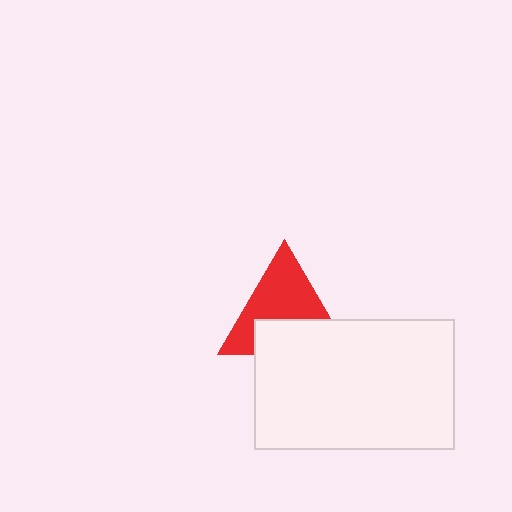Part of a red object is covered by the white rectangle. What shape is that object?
It is a triangle.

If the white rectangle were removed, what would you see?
You would see the complete red triangle.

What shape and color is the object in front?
The object in front is a white rectangle.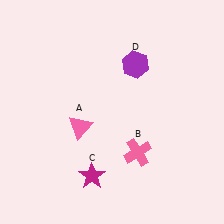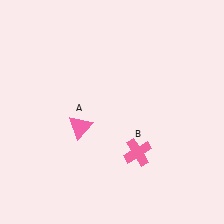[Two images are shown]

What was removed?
The magenta star (C), the purple hexagon (D) were removed in Image 2.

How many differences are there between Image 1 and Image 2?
There are 2 differences between the two images.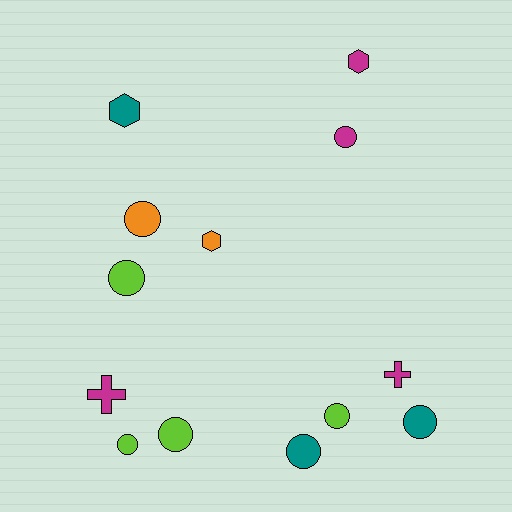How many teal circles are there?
There are 2 teal circles.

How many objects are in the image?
There are 13 objects.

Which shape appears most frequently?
Circle, with 8 objects.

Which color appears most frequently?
Magenta, with 4 objects.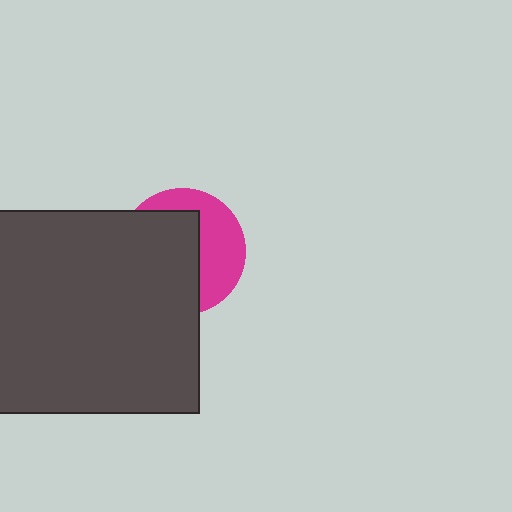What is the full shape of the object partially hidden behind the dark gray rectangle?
The partially hidden object is a magenta circle.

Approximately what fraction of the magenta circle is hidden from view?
Roughly 59% of the magenta circle is hidden behind the dark gray rectangle.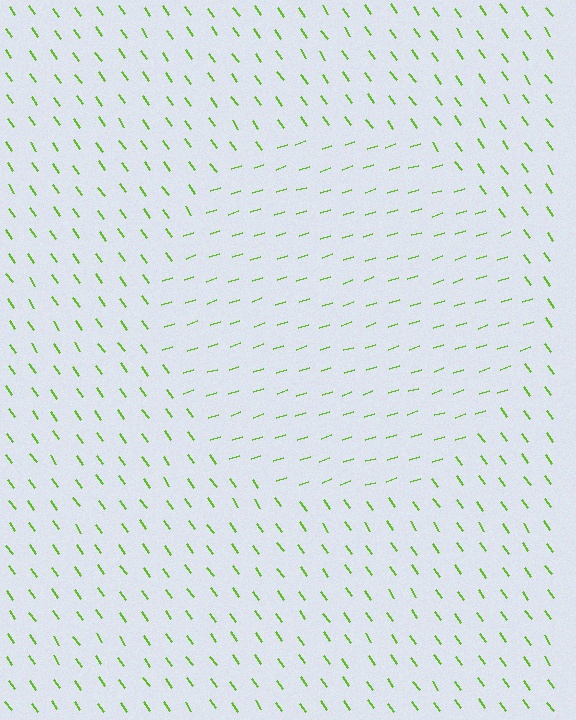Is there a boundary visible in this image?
Yes, there is a texture boundary formed by a change in line orientation.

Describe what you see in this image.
The image is filled with small lime line segments. A circle region in the image has lines oriented differently from the surrounding lines, creating a visible texture boundary.